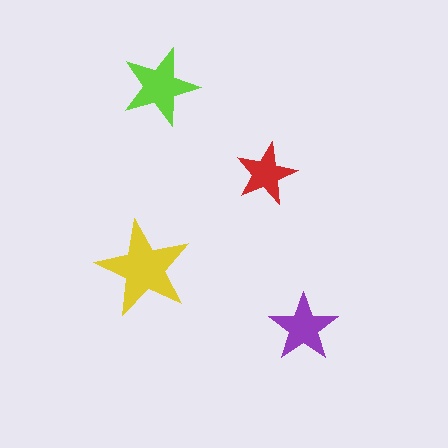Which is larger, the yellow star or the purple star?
The yellow one.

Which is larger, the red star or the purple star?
The purple one.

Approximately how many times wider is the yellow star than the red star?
About 1.5 times wider.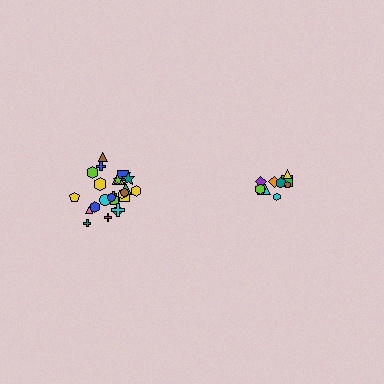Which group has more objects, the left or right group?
The left group.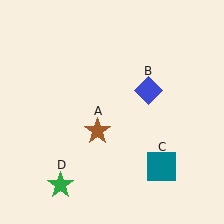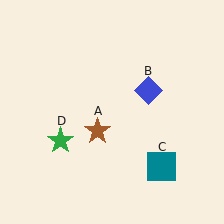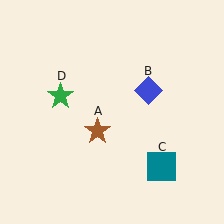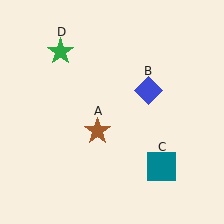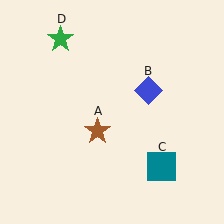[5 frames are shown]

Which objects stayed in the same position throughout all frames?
Brown star (object A) and blue diamond (object B) and teal square (object C) remained stationary.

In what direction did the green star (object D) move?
The green star (object D) moved up.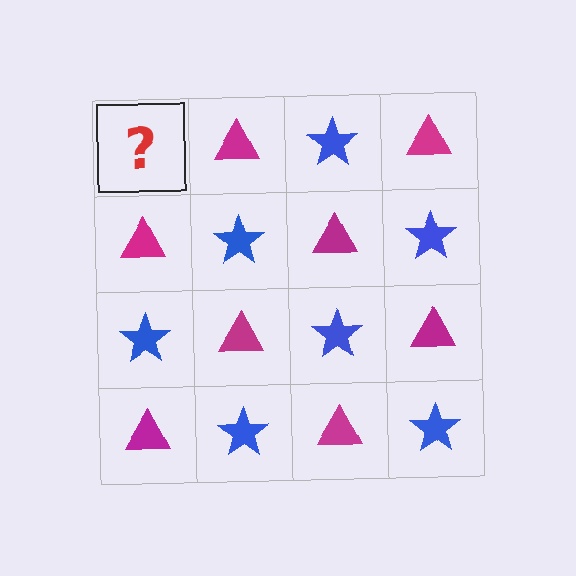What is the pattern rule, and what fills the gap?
The rule is that it alternates blue star and magenta triangle in a checkerboard pattern. The gap should be filled with a blue star.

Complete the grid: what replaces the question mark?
The question mark should be replaced with a blue star.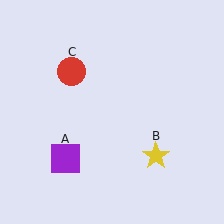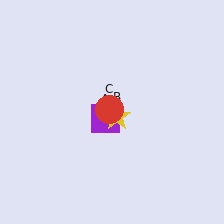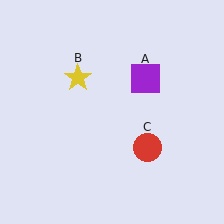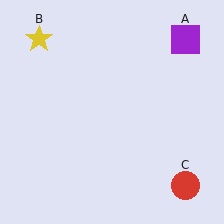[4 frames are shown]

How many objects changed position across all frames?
3 objects changed position: purple square (object A), yellow star (object B), red circle (object C).